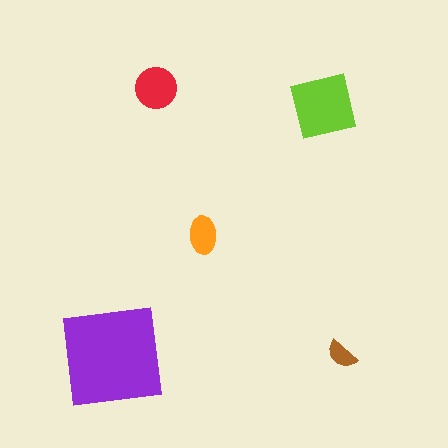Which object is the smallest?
The brown semicircle.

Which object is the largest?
The purple square.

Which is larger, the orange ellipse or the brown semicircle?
The orange ellipse.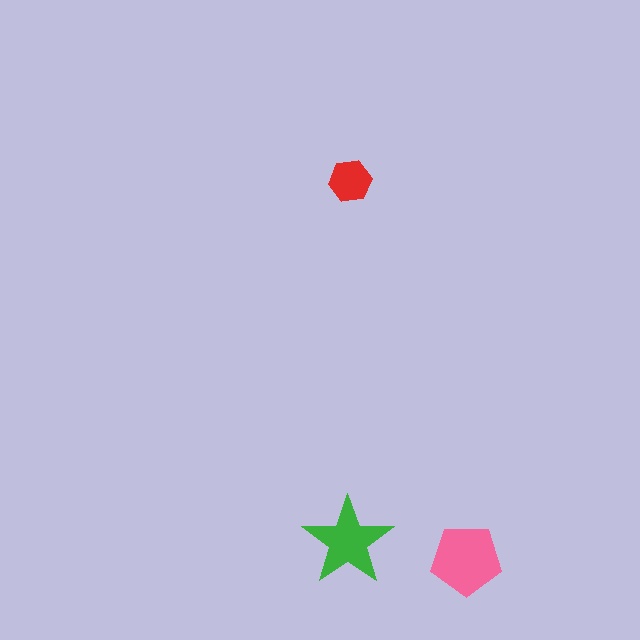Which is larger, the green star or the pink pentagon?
The pink pentagon.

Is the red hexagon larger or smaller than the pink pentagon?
Smaller.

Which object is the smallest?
The red hexagon.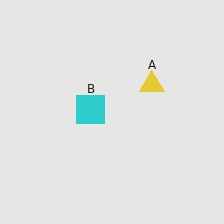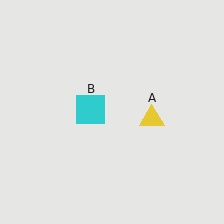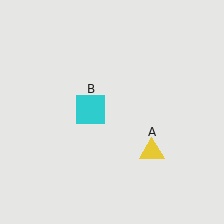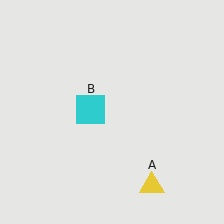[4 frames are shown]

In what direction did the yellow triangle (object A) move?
The yellow triangle (object A) moved down.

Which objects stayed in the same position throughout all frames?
Cyan square (object B) remained stationary.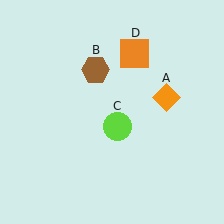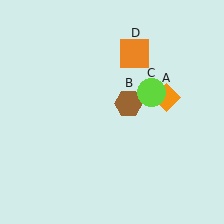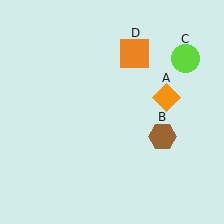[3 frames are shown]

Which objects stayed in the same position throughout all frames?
Orange diamond (object A) and orange square (object D) remained stationary.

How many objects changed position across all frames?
2 objects changed position: brown hexagon (object B), lime circle (object C).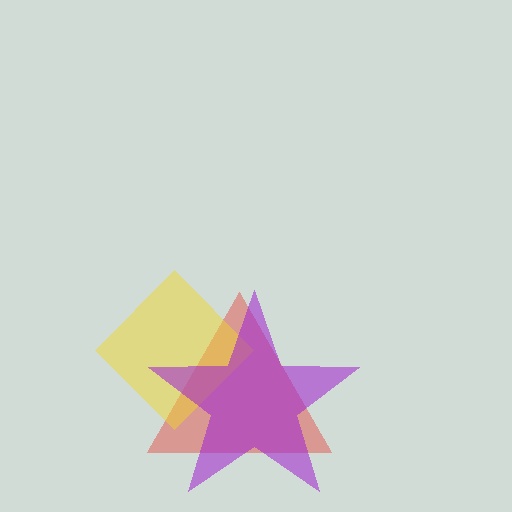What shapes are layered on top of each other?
The layered shapes are: a red triangle, a yellow diamond, a purple star.